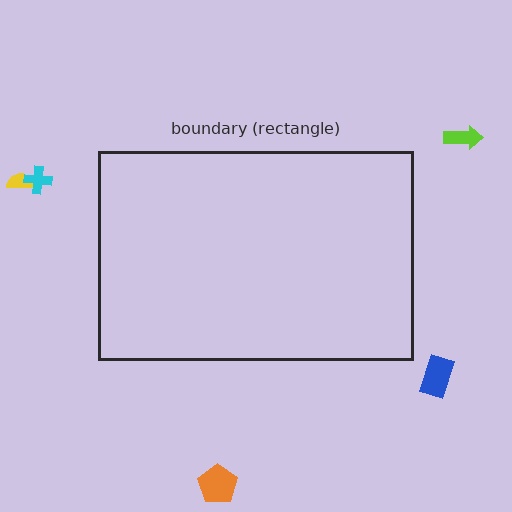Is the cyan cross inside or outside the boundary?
Outside.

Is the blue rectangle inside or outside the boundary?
Outside.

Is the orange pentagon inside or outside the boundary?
Outside.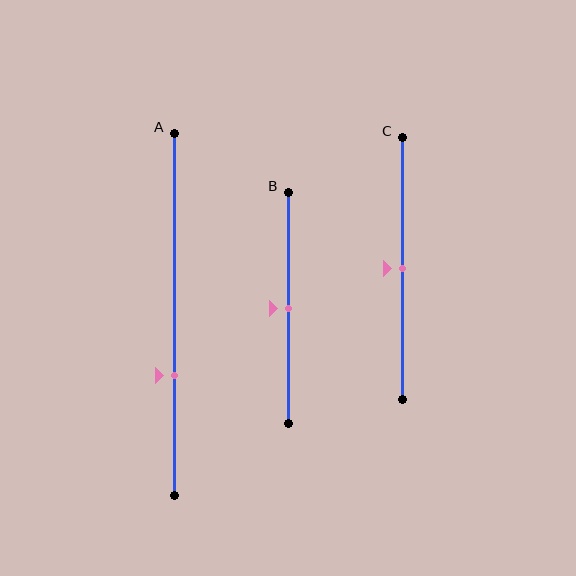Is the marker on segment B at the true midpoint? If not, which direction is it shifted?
Yes, the marker on segment B is at the true midpoint.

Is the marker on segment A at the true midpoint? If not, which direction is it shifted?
No, the marker on segment A is shifted downward by about 17% of the segment length.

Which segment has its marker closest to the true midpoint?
Segment B has its marker closest to the true midpoint.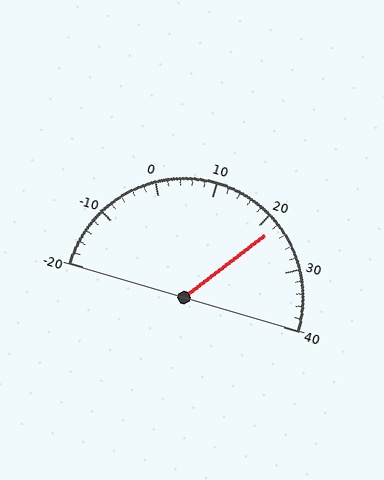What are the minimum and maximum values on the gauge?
The gauge ranges from -20 to 40.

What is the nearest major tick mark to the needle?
The nearest major tick mark is 20.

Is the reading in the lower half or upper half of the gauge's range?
The reading is in the upper half of the range (-20 to 40).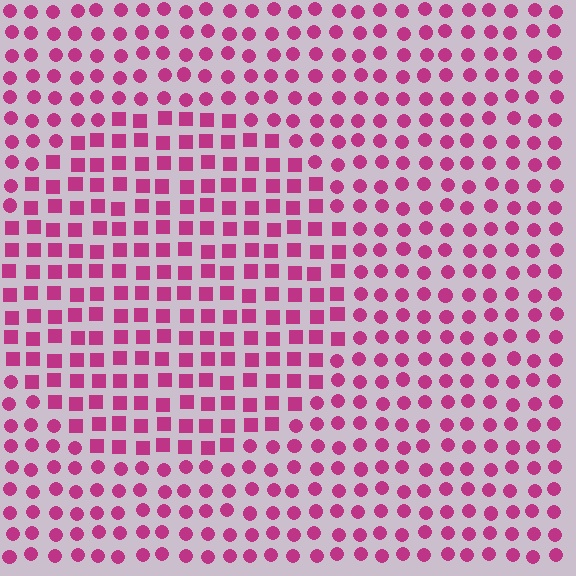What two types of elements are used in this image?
The image uses squares inside the circle region and circles outside it.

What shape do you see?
I see a circle.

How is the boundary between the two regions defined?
The boundary is defined by a change in element shape: squares inside vs. circles outside. All elements share the same color and spacing.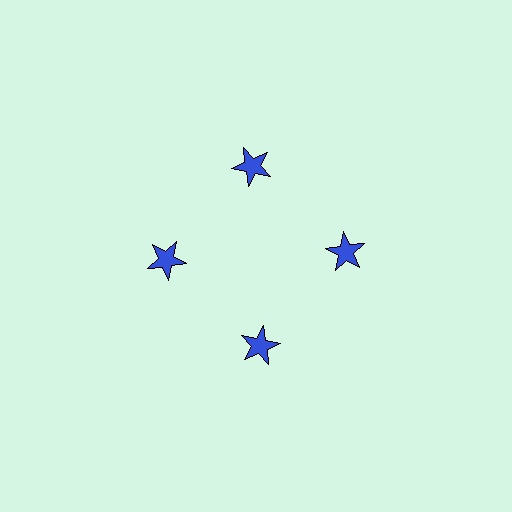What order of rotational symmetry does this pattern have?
This pattern has 4-fold rotational symmetry.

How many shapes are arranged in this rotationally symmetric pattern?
There are 4 shapes, arranged in 4 groups of 1.